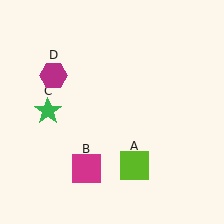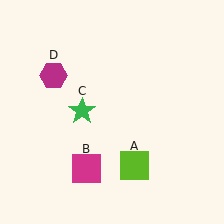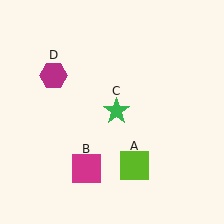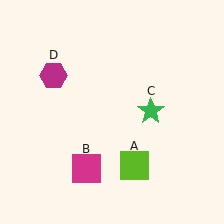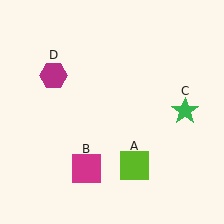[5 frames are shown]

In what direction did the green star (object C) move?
The green star (object C) moved right.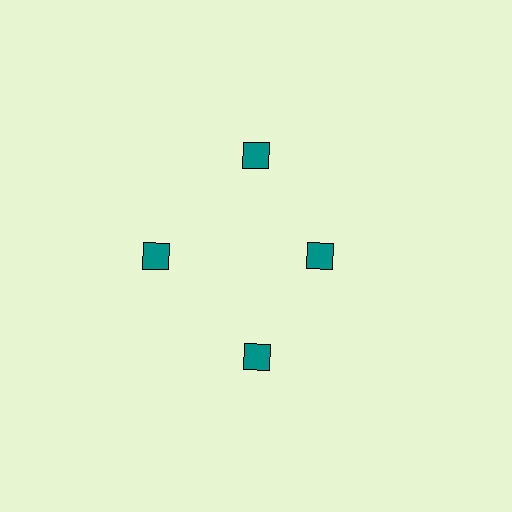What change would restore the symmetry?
The symmetry would be restored by moving it outward, back onto the ring so that all 4 diamonds sit at equal angles and equal distance from the center.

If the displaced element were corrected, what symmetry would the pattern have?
It would have 4-fold rotational symmetry — the pattern would map onto itself every 90 degrees.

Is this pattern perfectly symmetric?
No. The 4 teal diamonds are arranged in a ring, but one element near the 3 o'clock position is pulled inward toward the center, breaking the 4-fold rotational symmetry.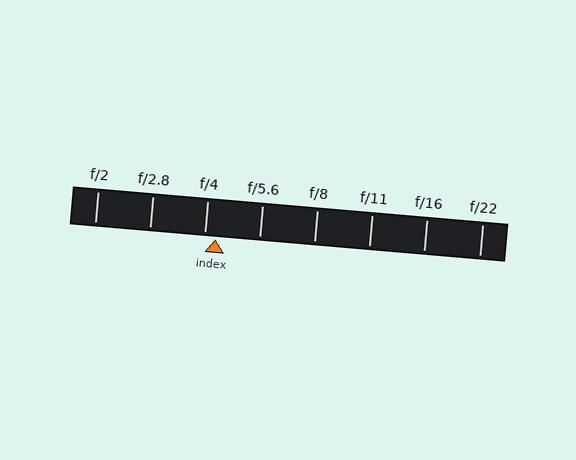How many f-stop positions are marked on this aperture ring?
There are 8 f-stop positions marked.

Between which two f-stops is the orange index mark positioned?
The index mark is between f/4 and f/5.6.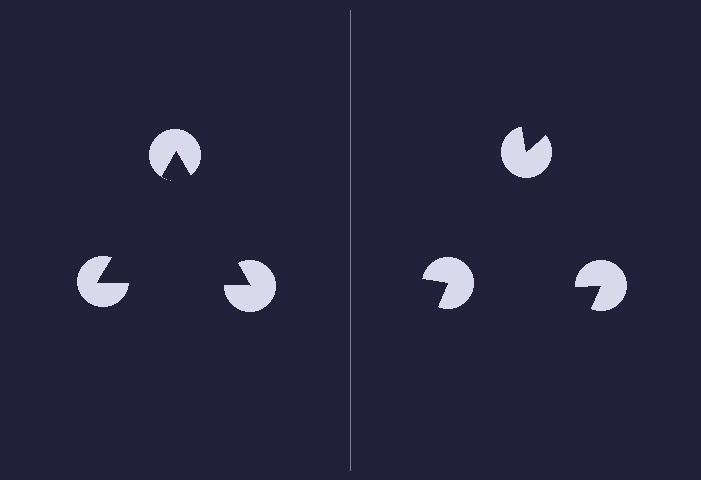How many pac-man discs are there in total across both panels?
6 — 3 on each side.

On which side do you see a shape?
An illusory triangle appears on the left side. On the right side the wedge cuts are rotated, so no coherent shape forms.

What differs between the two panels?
The pac-man discs are positioned identically on both sides; only the wedge orientations differ. On the left they align to a triangle; on the right they are misaligned.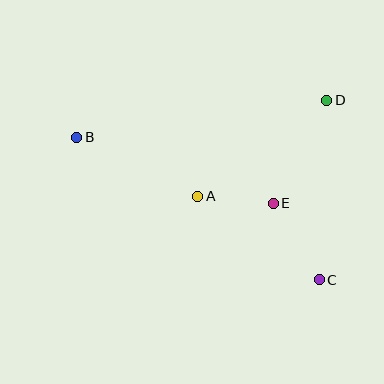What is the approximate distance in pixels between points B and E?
The distance between B and E is approximately 207 pixels.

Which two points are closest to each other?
Points A and E are closest to each other.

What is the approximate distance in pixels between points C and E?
The distance between C and E is approximately 89 pixels.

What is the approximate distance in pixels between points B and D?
The distance between B and D is approximately 253 pixels.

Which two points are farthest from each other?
Points B and C are farthest from each other.